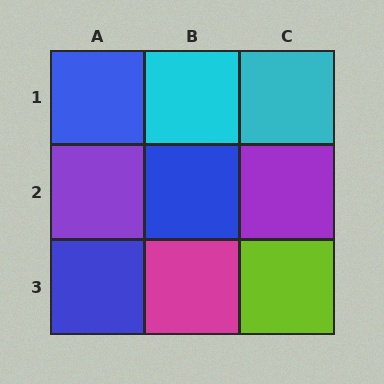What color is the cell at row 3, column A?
Blue.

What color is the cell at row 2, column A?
Purple.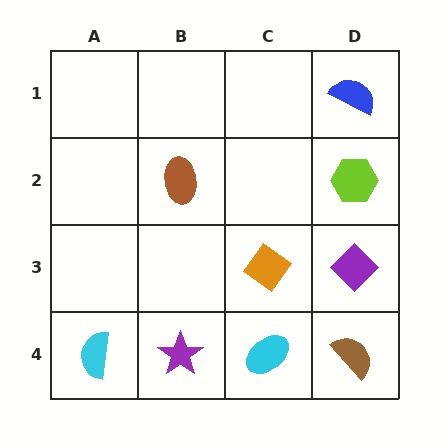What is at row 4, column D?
A brown semicircle.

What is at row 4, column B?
A purple star.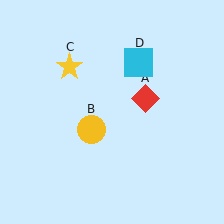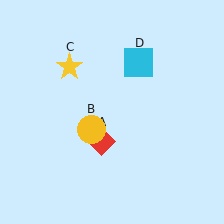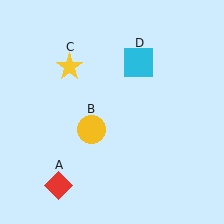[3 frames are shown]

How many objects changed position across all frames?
1 object changed position: red diamond (object A).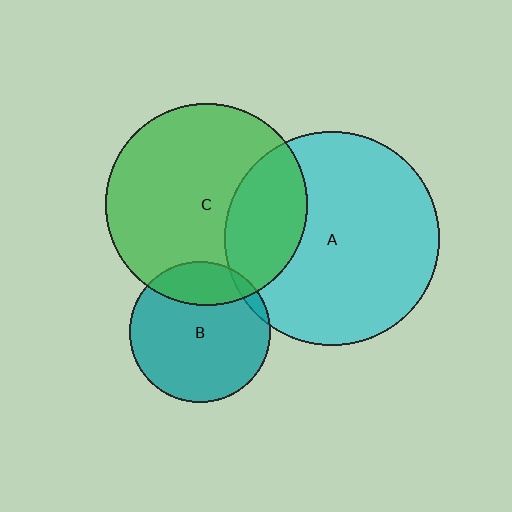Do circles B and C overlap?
Yes.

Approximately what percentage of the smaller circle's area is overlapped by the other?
Approximately 20%.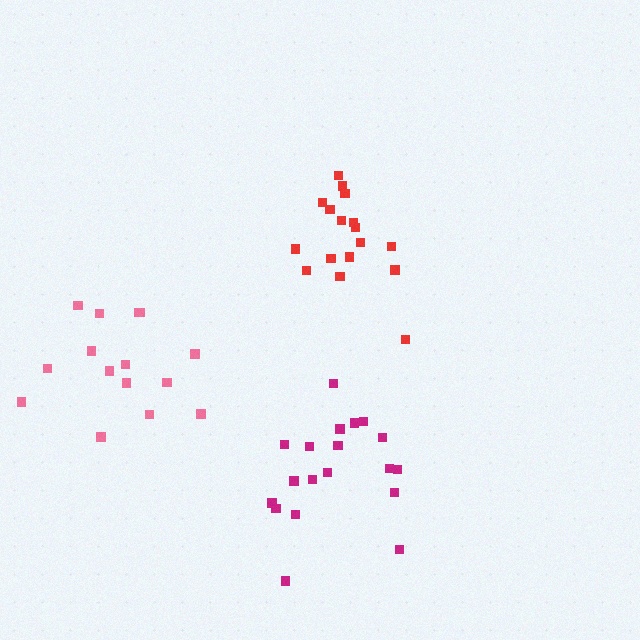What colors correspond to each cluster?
The clusters are colored: pink, magenta, red.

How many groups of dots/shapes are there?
There are 3 groups.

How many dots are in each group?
Group 1: 15 dots, Group 2: 19 dots, Group 3: 17 dots (51 total).